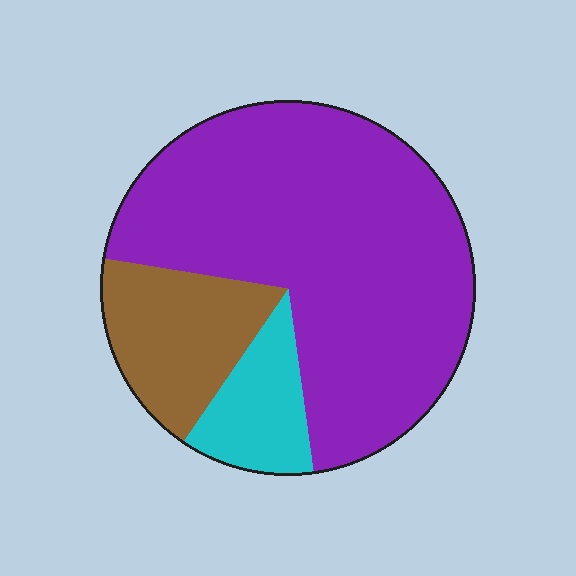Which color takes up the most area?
Purple, at roughly 70%.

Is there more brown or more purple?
Purple.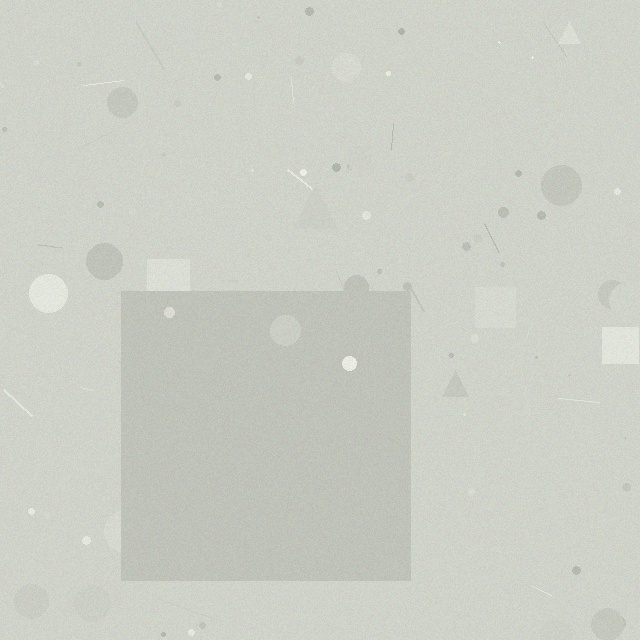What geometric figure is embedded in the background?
A square is embedded in the background.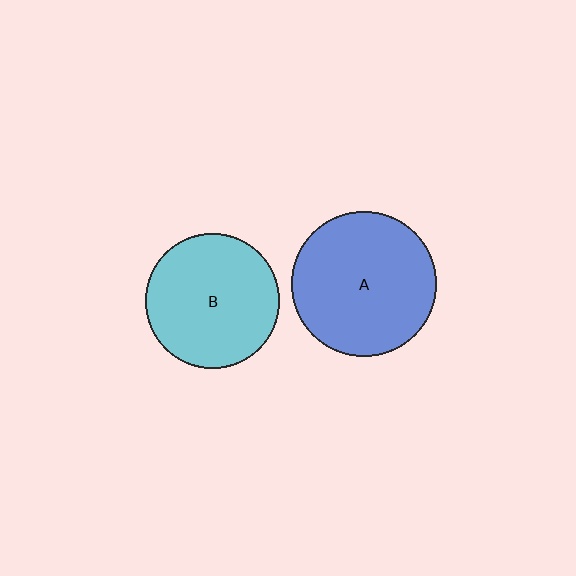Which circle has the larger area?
Circle A (blue).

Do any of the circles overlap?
No, none of the circles overlap.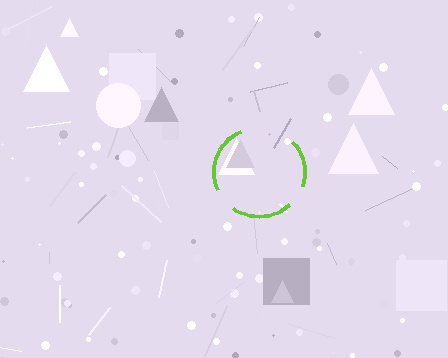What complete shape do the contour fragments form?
The contour fragments form a circle.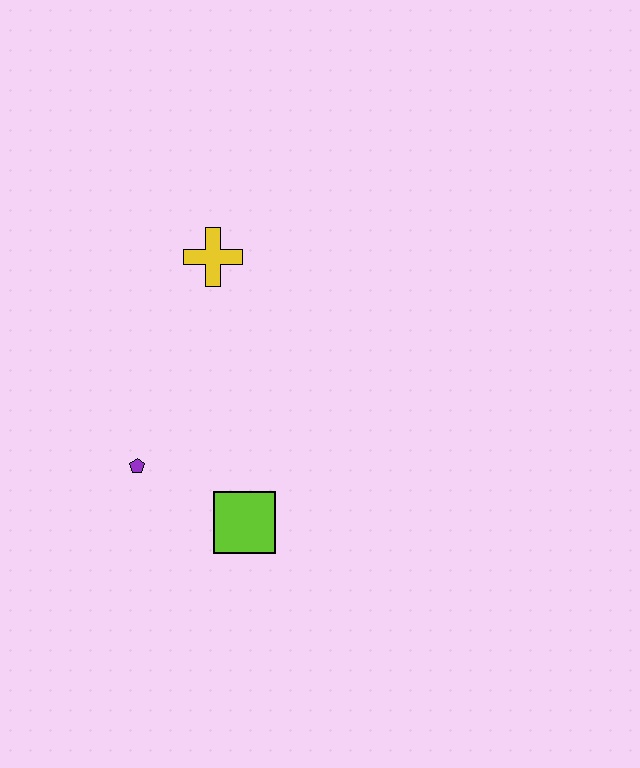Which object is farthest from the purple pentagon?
The yellow cross is farthest from the purple pentagon.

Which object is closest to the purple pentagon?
The lime square is closest to the purple pentagon.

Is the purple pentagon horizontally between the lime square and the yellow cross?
No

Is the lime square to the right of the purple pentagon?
Yes